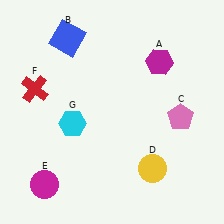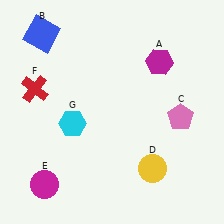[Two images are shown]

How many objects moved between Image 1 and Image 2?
1 object moved between the two images.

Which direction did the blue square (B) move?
The blue square (B) moved left.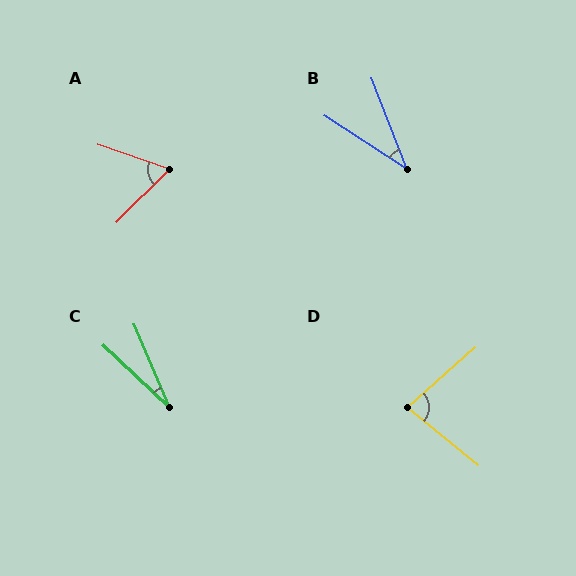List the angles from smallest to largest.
C (23°), B (36°), A (64°), D (80°).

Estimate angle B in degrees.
Approximately 36 degrees.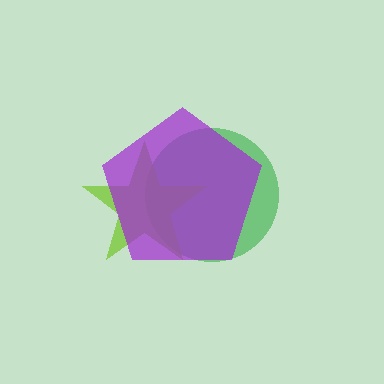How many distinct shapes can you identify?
There are 3 distinct shapes: a green circle, a lime star, a purple pentagon.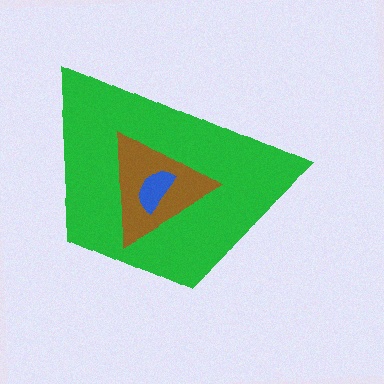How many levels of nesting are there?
3.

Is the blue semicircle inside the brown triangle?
Yes.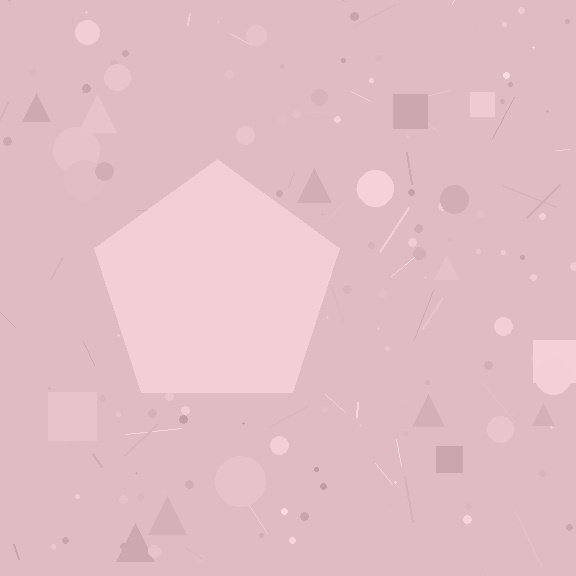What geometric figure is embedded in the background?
A pentagon is embedded in the background.